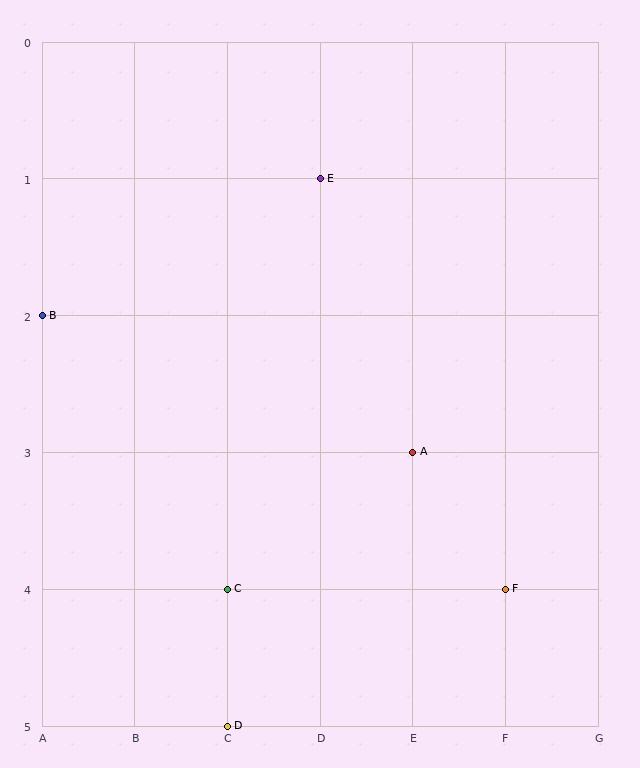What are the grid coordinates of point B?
Point B is at grid coordinates (A, 2).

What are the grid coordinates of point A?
Point A is at grid coordinates (E, 3).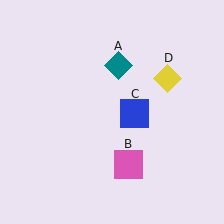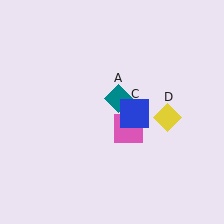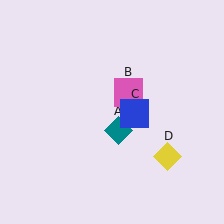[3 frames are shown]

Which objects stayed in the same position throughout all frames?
Blue square (object C) remained stationary.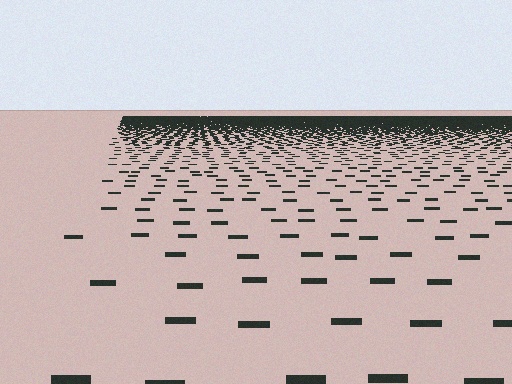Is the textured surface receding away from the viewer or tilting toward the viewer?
The surface is receding away from the viewer. Texture elements get smaller and denser toward the top.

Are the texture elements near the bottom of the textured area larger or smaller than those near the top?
Larger. Near the bottom, elements are closer to the viewer and appear at a bigger on-screen size.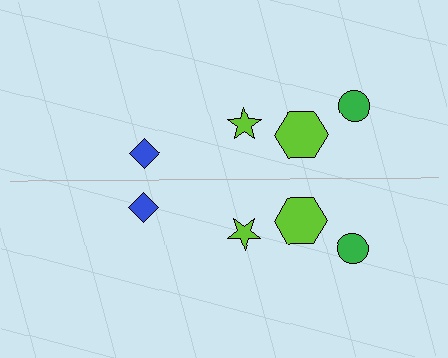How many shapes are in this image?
There are 8 shapes in this image.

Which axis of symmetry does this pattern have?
The pattern has a horizontal axis of symmetry running through the center of the image.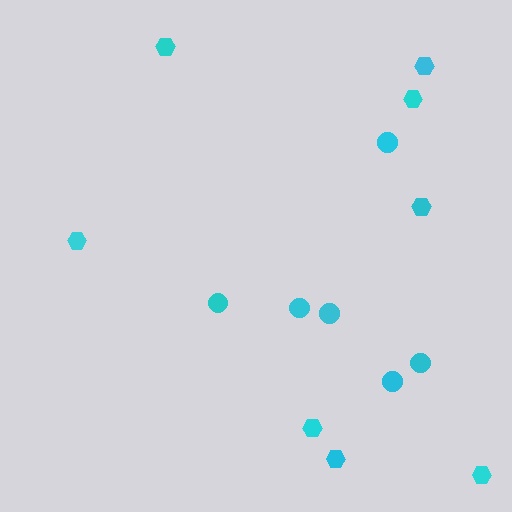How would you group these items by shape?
There are 2 groups: one group of circles (6) and one group of hexagons (8).